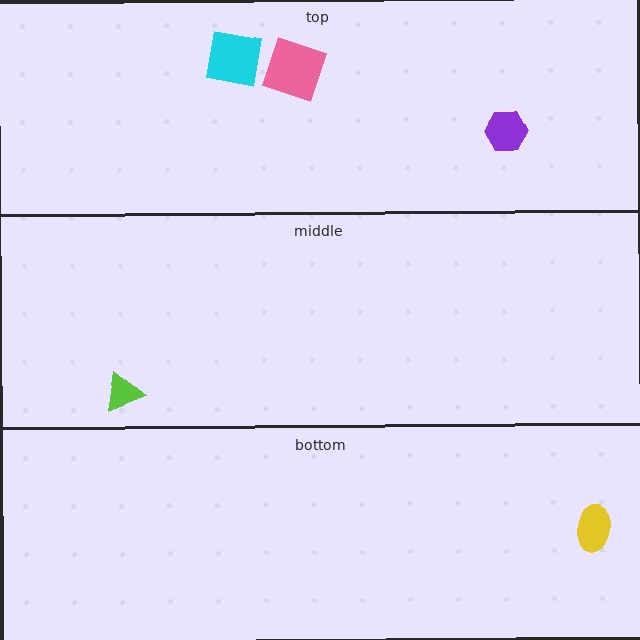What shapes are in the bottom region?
The yellow ellipse.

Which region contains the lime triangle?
The middle region.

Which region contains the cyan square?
The top region.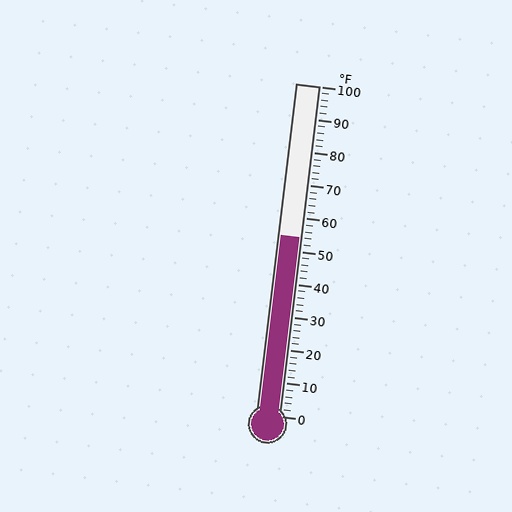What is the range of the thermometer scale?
The thermometer scale ranges from 0°F to 100°F.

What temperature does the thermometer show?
The thermometer shows approximately 54°F.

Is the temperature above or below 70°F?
The temperature is below 70°F.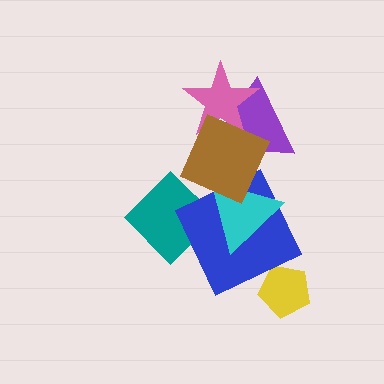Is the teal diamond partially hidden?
Yes, it is partially covered by another shape.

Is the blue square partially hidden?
Yes, it is partially covered by another shape.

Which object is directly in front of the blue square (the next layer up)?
The cyan triangle is directly in front of the blue square.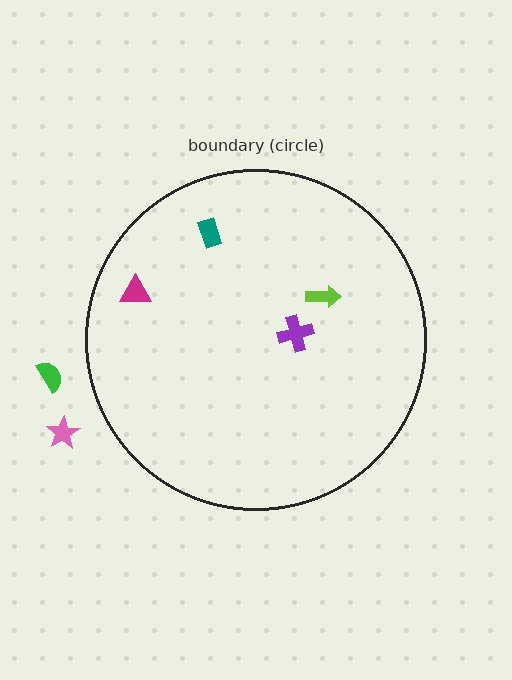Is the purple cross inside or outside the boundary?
Inside.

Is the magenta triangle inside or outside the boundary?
Inside.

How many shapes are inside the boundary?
4 inside, 2 outside.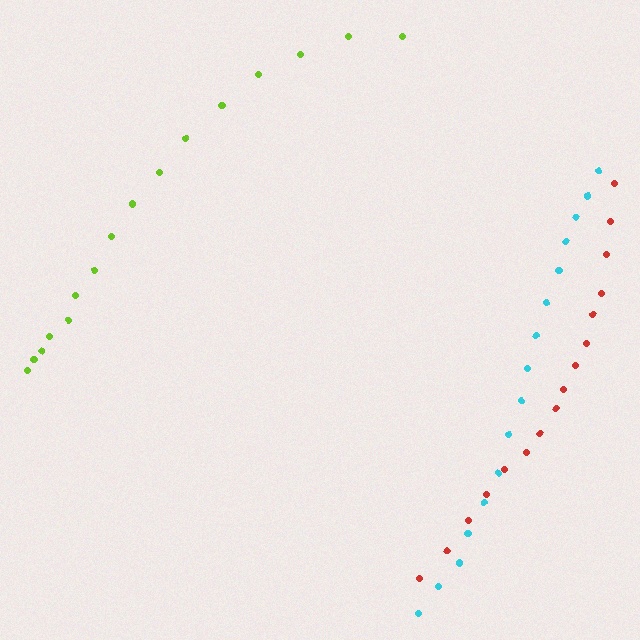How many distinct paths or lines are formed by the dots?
There are 3 distinct paths.